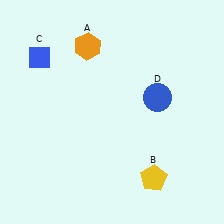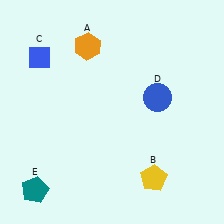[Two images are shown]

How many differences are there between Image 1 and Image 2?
There is 1 difference between the two images.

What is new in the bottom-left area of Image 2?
A teal pentagon (E) was added in the bottom-left area of Image 2.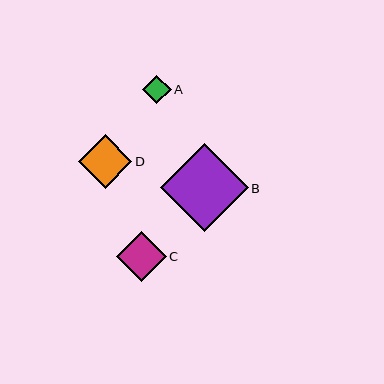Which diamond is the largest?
Diamond B is the largest with a size of approximately 88 pixels.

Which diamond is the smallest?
Diamond A is the smallest with a size of approximately 29 pixels.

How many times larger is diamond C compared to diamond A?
Diamond C is approximately 1.7 times the size of diamond A.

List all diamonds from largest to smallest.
From largest to smallest: B, D, C, A.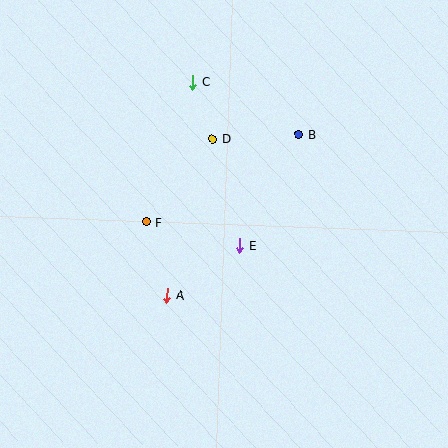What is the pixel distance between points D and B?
The distance between D and B is 86 pixels.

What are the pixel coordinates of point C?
Point C is at (193, 82).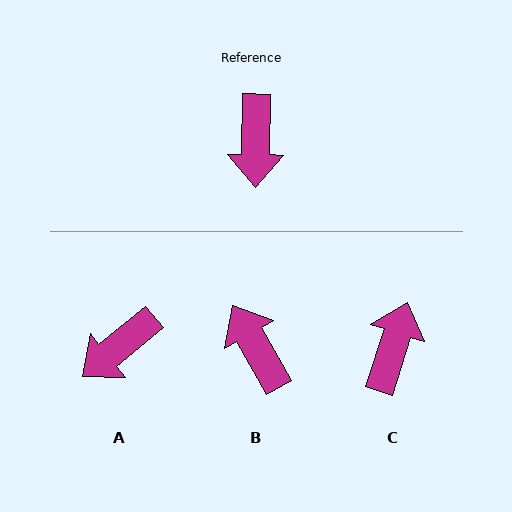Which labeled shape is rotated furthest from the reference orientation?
C, about 163 degrees away.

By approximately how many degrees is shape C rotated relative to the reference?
Approximately 163 degrees counter-clockwise.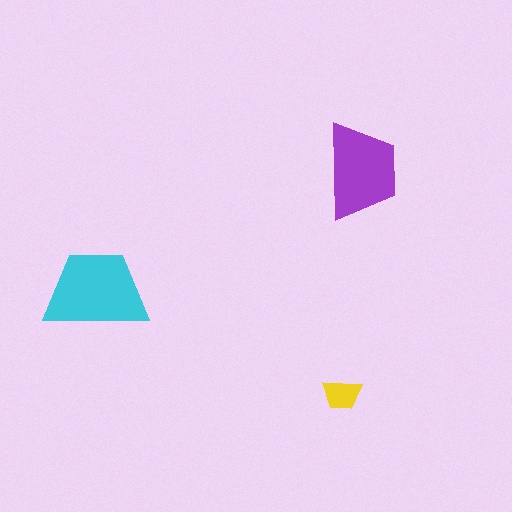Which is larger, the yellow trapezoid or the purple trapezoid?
The purple one.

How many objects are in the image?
There are 3 objects in the image.